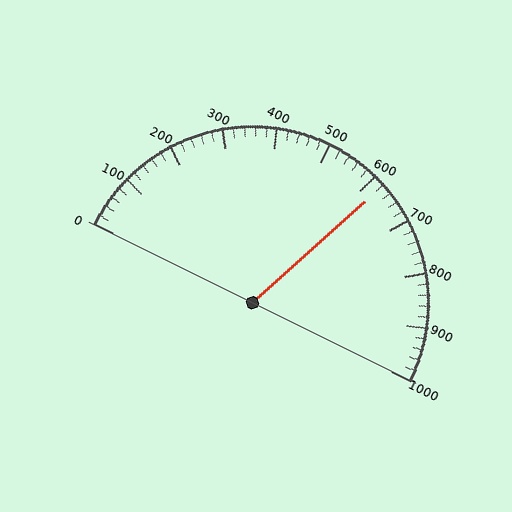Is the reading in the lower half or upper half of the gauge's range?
The reading is in the upper half of the range (0 to 1000).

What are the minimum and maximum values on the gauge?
The gauge ranges from 0 to 1000.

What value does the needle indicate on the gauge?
The needle indicates approximately 620.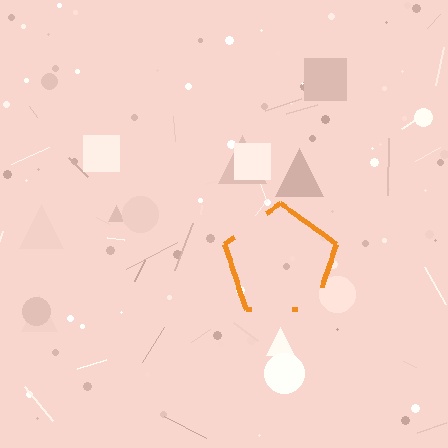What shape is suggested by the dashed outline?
The dashed outline suggests a pentagon.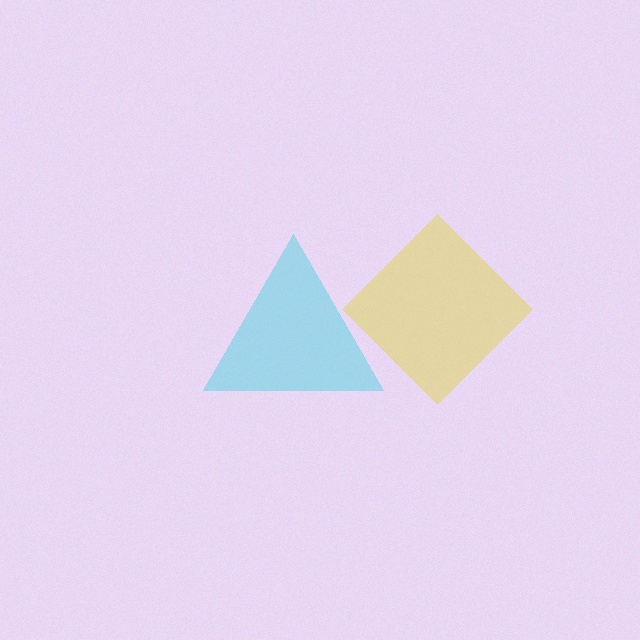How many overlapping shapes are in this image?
There are 2 overlapping shapes in the image.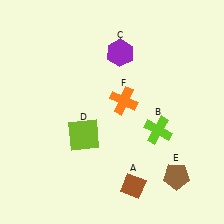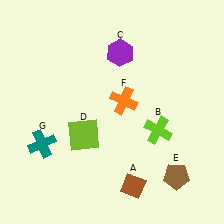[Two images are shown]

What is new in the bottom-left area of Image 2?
A teal cross (G) was added in the bottom-left area of Image 2.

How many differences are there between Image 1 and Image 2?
There is 1 difference between the two images.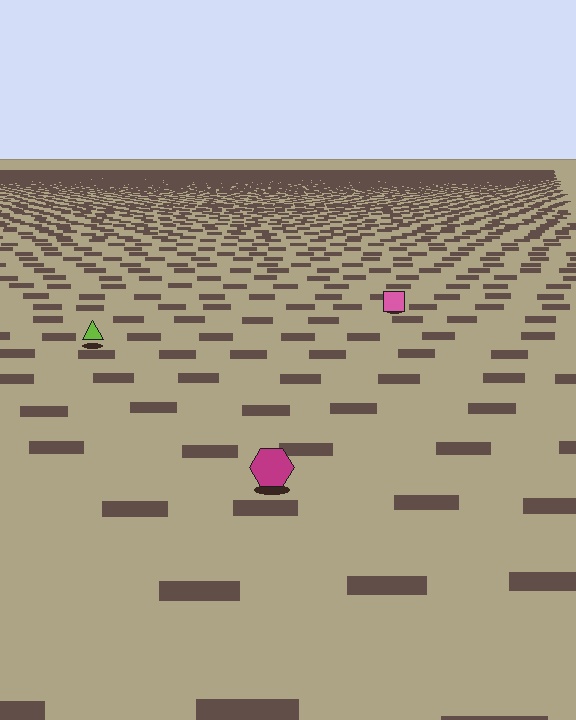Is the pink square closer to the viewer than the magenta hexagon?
No. The magenta hexagon is closer — you can tell from the texture gradient: the ground texture is coarser near it.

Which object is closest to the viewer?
The magenta hexagon is closest. The texture marks near it are larger and more spread out.